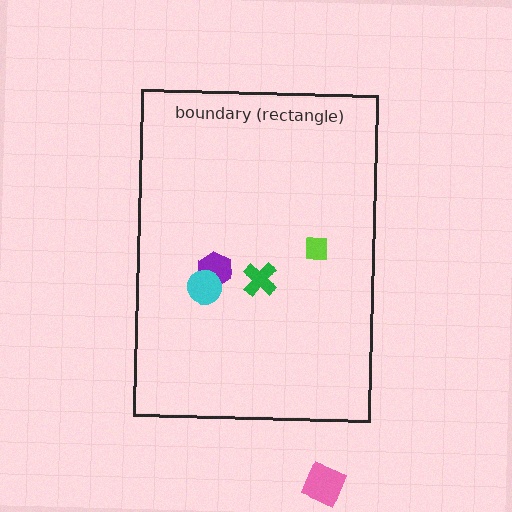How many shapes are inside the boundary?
4 inside, 1 outside.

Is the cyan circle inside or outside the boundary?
Inside.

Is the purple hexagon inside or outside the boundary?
Inside.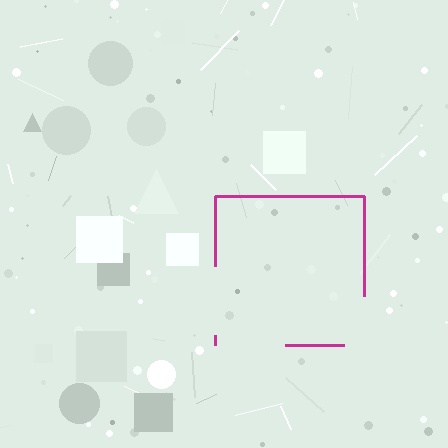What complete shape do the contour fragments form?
The contour fragments form a square.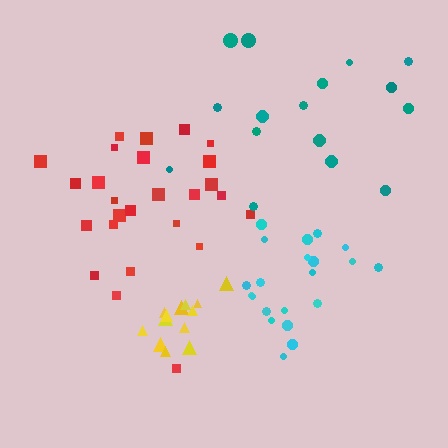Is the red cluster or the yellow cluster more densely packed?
Yellow.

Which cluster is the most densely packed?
Yellow.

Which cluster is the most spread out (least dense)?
Teal.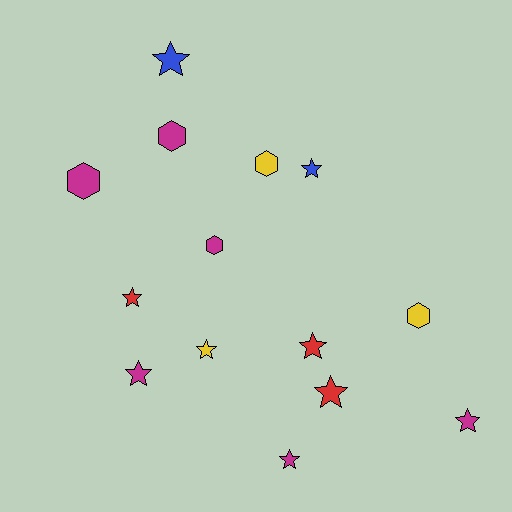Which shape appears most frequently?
Star, with 9 objects.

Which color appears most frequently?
Magenta, with 6 objects.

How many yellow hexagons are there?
There are 2 yellow hexagons.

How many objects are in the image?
There are 14 objects.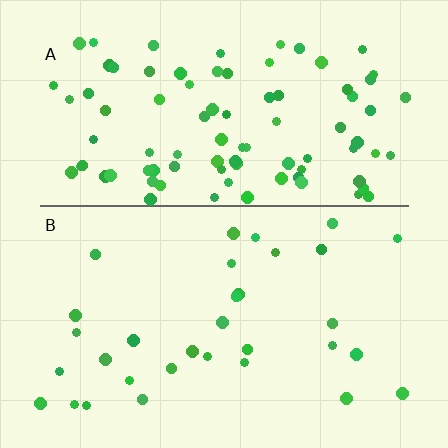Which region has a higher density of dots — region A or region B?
A (the top).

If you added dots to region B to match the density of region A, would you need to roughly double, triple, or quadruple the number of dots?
Approximately triple.